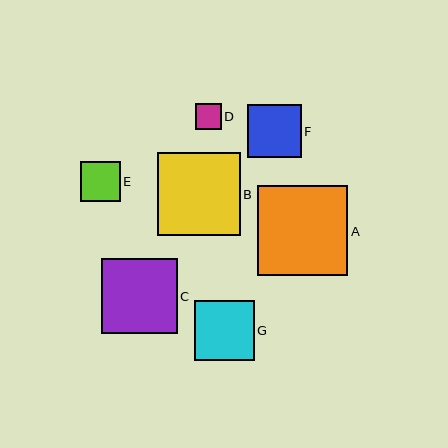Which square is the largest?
Square A is the largest with a size of approximately 90 pixels.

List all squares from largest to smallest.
From largest to smallest: A, B, C, G, F, E, D.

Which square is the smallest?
Square D is the smallest with a size of approximately 25 pixels.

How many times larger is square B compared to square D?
Square B is approximately 3.2 times the size of square D.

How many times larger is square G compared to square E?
Square G is approximately 1.5 times the size of square E.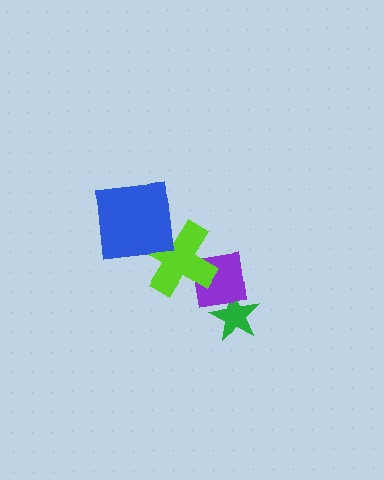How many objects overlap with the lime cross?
2 objects overlap with the lime cross.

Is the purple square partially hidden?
Yes, it is partially covered by another shape.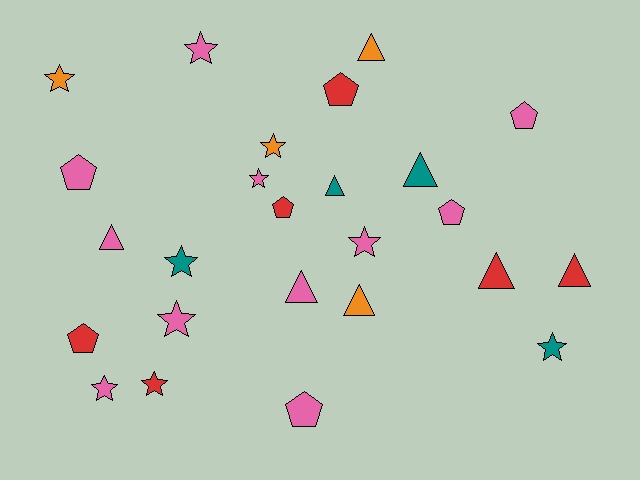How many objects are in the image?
There are 25 objects.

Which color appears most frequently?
Pink, with 11 objects.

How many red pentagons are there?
There are 3 red pentagons.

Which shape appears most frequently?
Star, with 10 objects.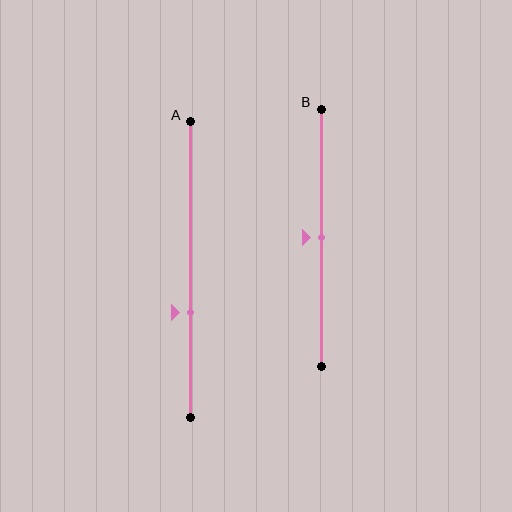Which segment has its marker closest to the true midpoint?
Segment B has its marker closest to the true midpoint.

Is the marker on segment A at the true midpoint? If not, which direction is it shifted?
No, the marker on segment A is shifted downward by about 14% of the segment length.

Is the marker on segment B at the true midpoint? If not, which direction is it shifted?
Yes, the marker on segment B is at the true midpoint.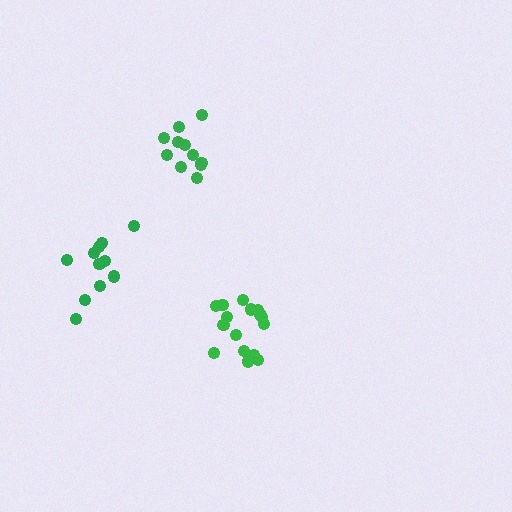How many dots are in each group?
Group 1: 11 dots, Group 2: 11 dots, Group 3: 16 dots (38 total).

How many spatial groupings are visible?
There are 3 spatial groupings.